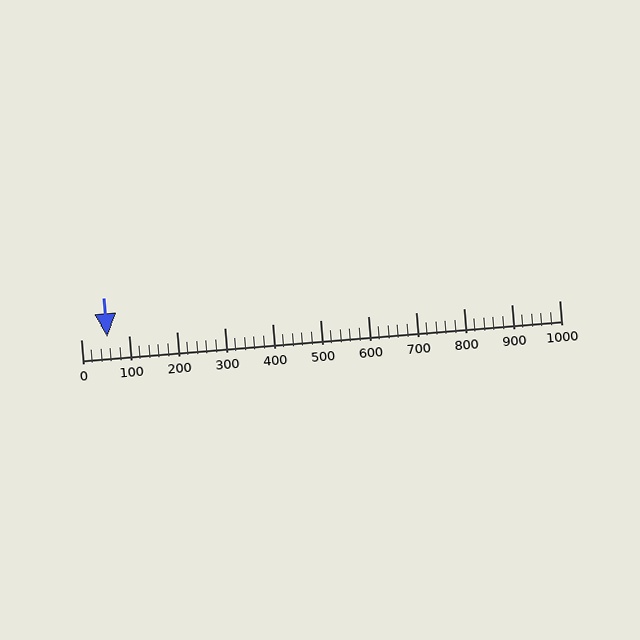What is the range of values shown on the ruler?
The ruler shows values from 0 to 1000.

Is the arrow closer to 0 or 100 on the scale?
The arrow is closer to 100.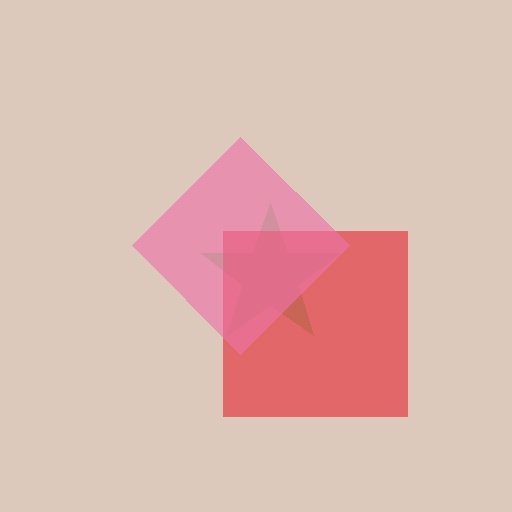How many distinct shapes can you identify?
There are 3 distinct shapes: a green star, a red square, a pink diamond.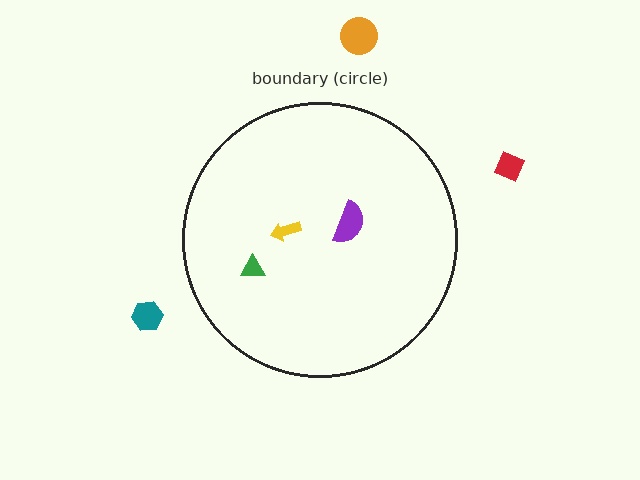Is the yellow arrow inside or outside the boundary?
Inside.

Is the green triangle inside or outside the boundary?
Inside.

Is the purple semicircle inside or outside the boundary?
Inside.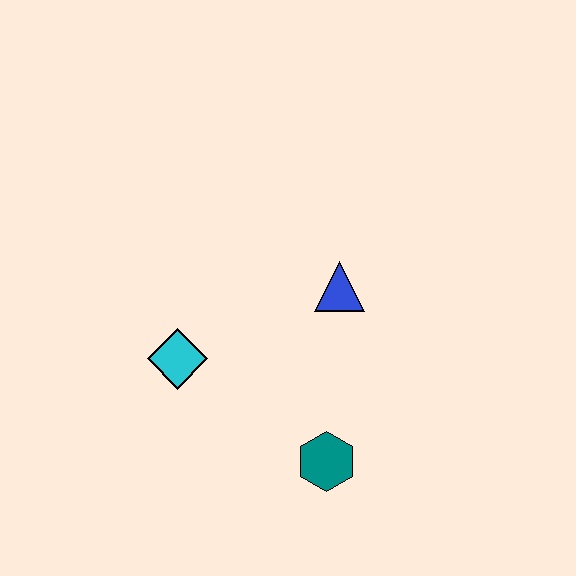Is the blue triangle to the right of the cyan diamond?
Yes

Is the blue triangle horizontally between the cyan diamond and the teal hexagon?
No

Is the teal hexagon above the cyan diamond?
No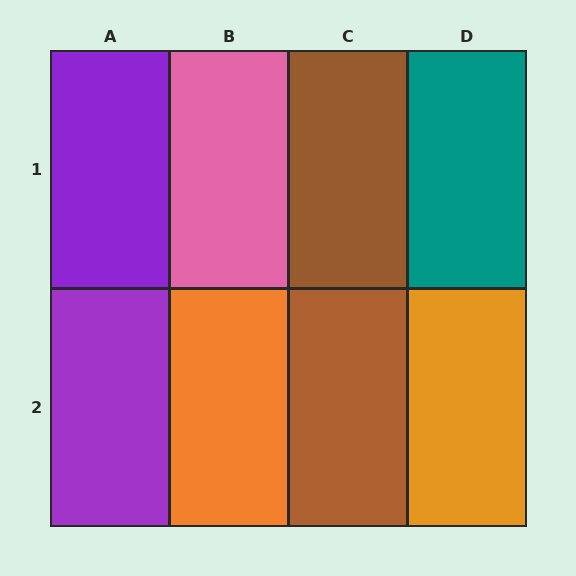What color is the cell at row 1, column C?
Brown.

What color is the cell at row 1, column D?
Teal.